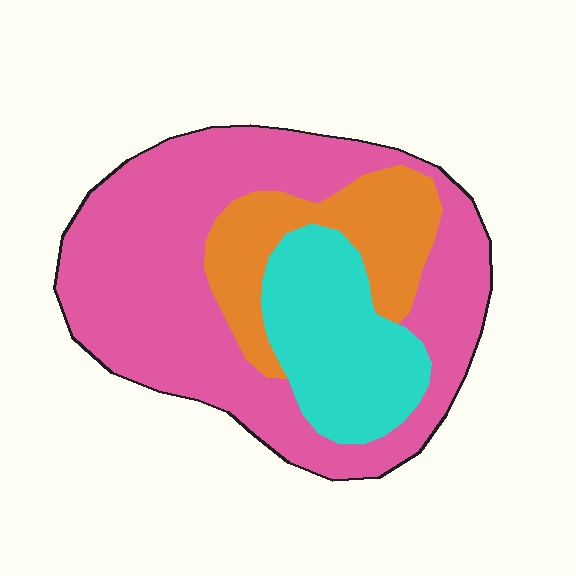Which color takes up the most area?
Pink, at roughly 60%.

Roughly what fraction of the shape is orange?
Orange covers about 20% of the shape.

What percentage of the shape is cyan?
Cyan takes up about one fifth (1/5) of the shape.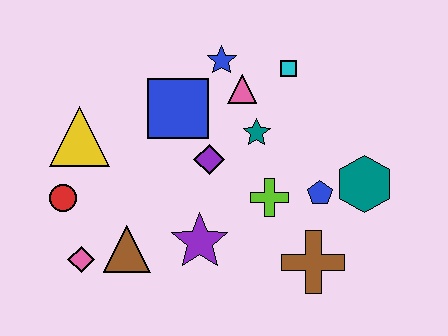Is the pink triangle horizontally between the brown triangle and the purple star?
No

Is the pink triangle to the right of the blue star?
Yes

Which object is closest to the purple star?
The brown triangle is closest to the purple star.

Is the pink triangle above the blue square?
Yes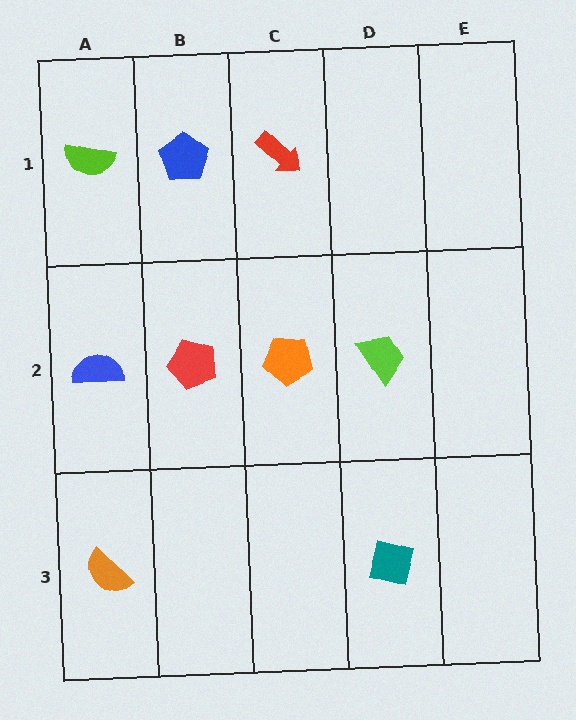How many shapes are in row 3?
2 shapes.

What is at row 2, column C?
An orange pentagon.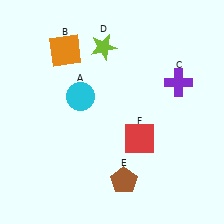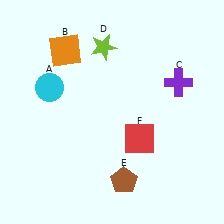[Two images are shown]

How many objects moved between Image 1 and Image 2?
1 object moved between the two images.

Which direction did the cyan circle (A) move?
The cyan circle (A) moved left.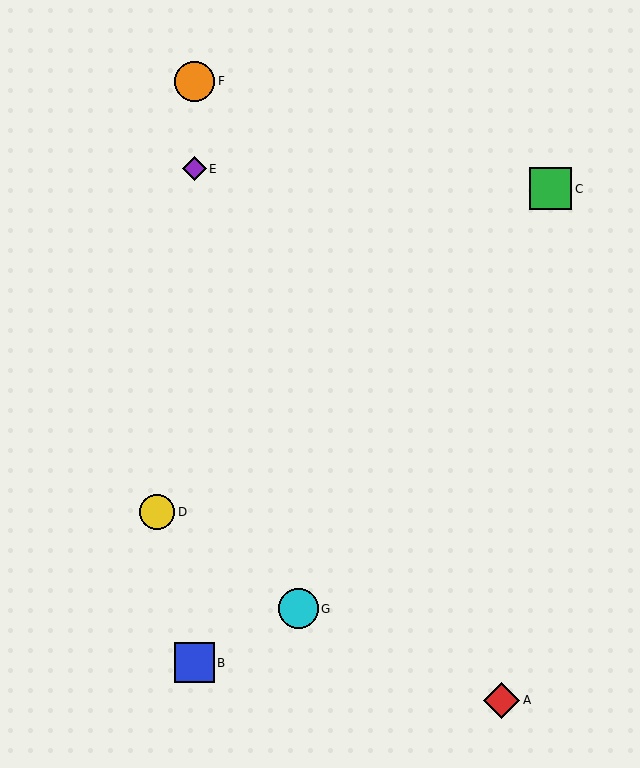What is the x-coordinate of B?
Object B is at x≈194.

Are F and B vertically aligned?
Yes, both are at x≈194.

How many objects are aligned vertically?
3 objects (B, E, F) are aligned vertically.